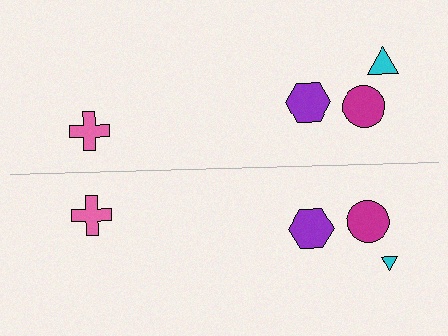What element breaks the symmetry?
The cyan triangle on the bottom side has a different size than its mirror counterpart.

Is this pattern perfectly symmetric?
No, the pattern is not perfectly symmetric. The cyan triangle on the bottom side has a different size than its mirror counterpart.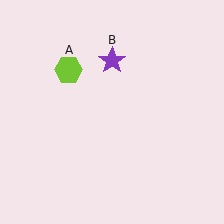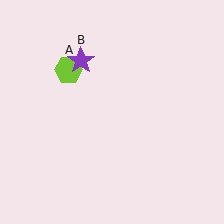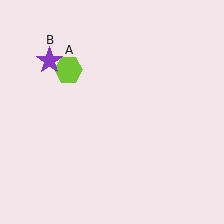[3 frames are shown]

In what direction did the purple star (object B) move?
The purple star (object B) moved left.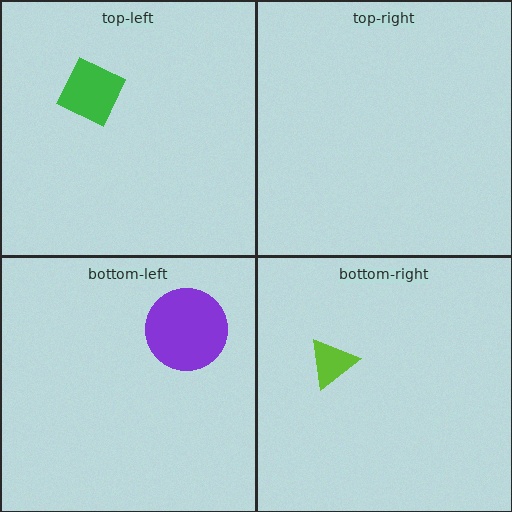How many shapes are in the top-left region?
1.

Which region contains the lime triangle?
The bottom-right region.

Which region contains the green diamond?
The top-left region.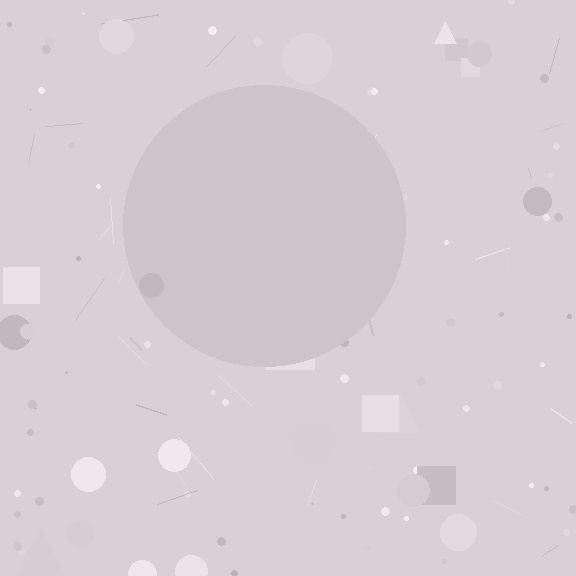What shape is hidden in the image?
A circle is hidden in the image.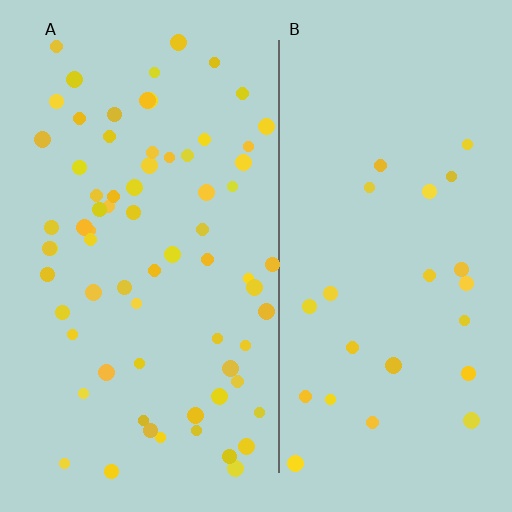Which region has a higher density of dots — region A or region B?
A (the left).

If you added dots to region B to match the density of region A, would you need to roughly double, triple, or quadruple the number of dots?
Approximately triple.